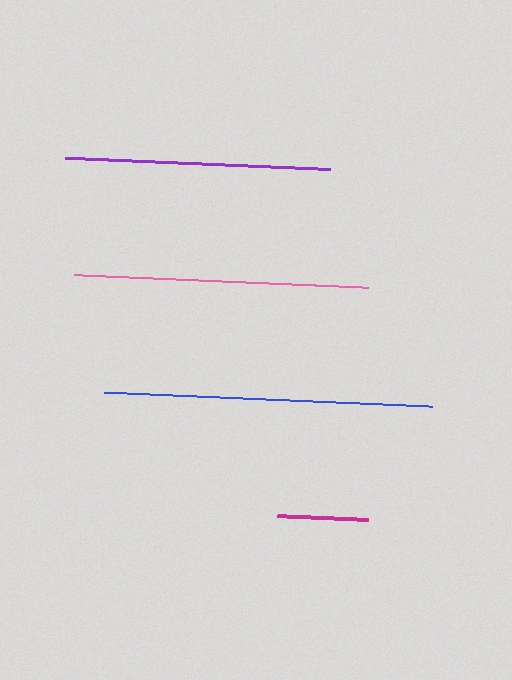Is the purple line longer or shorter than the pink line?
The pink line is longer than the purple line.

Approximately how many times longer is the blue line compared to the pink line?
The blue line is approximately 1.1 times the length of the pink line.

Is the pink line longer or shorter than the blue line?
The blue line is longer than the pink line.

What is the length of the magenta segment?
The magenta segment is approximately 91 pixels long.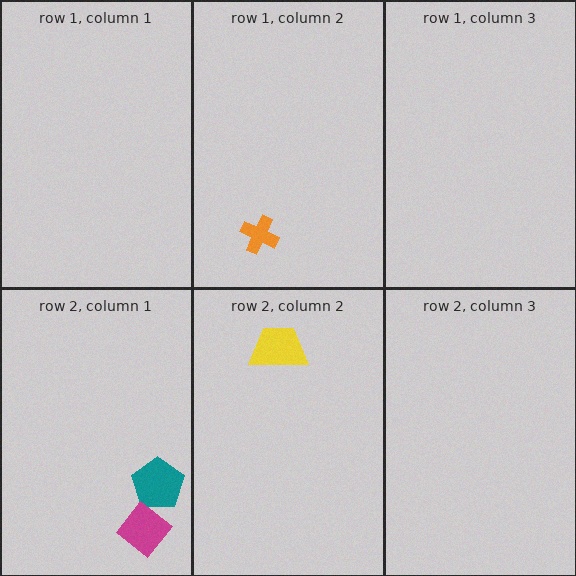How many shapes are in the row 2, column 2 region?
1.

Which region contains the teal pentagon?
The row 2, column 1 region.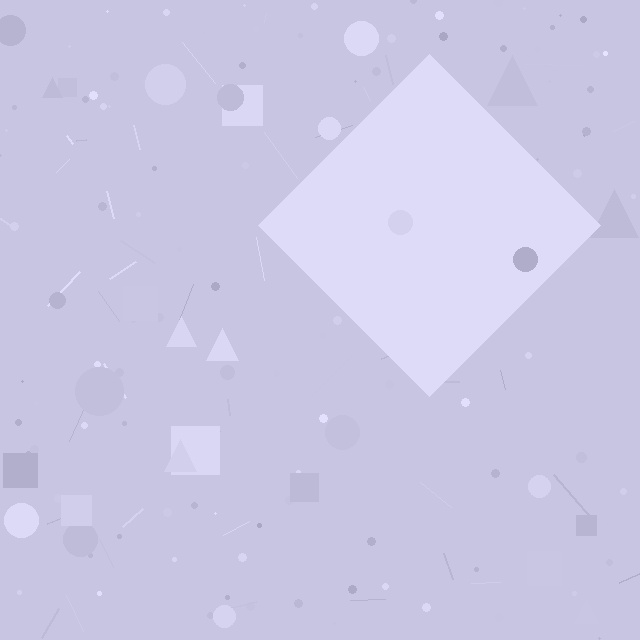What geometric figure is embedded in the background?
A diamond is embedded in the background.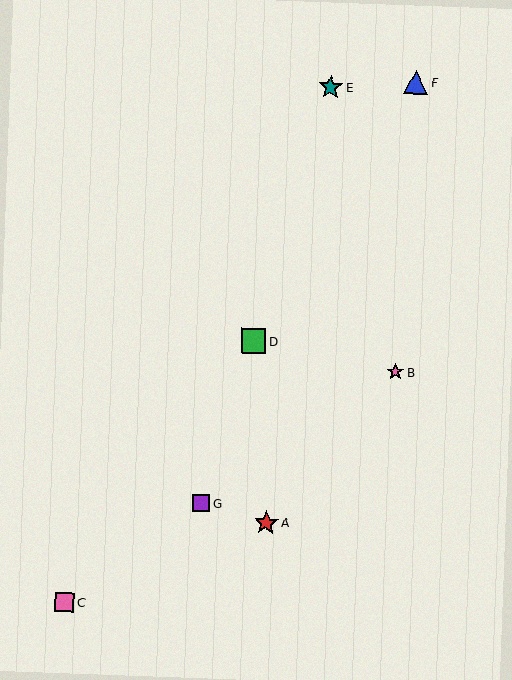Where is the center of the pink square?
The center of the pink square is at (65, 602).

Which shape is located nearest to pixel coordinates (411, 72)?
The blue triangle (labeled F) at (416, 82) is nearest to that location.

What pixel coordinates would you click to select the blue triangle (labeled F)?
Click at (416, 82) to select the blue triangle F.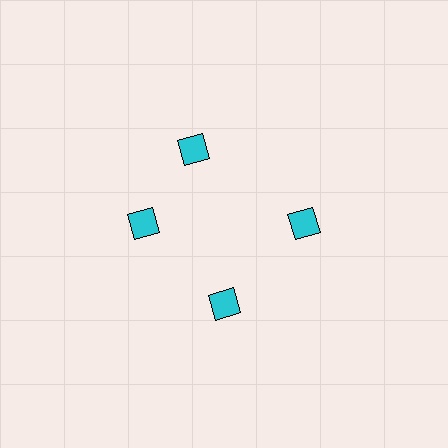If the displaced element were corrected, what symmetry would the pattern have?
It would have 4-fold rotational symmetry — the pattern would map onto itself every 90 degrees.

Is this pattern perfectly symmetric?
No. The 4 cyan squares are arranged in a ring, but one element near the 12 o'clock position is rotated out of alignment along the ring, breaking the 4-fold rotational symmetry.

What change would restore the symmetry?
The symmetry would be restored by rotating it back into even spacing with its neighbors so that all 4 squares sit at equal angles and equal distance from the center.